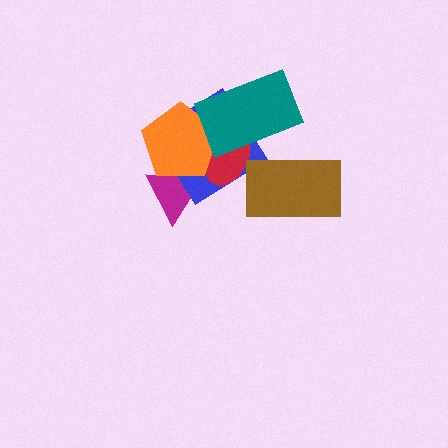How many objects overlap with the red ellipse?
3 objects overlap with the red ellipse.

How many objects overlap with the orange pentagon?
4 objects overlap with the orange pentagon.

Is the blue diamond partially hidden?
Yes, it is partially covered by another shape.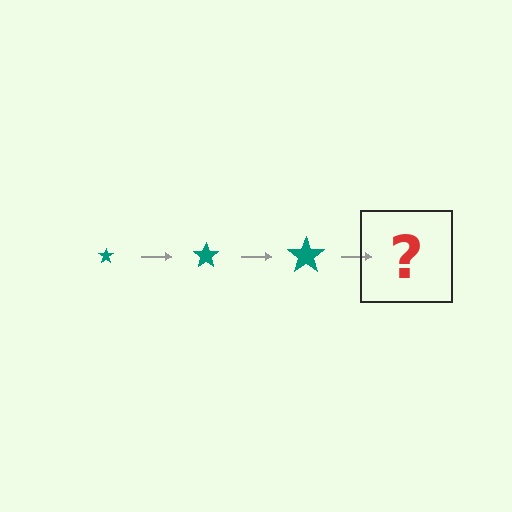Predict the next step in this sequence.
The next step is a teal star, larger than the previous one.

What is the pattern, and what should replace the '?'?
The pattern is that the star gets progressively larger each step. The '?' should be a teal star, larger than the previous one.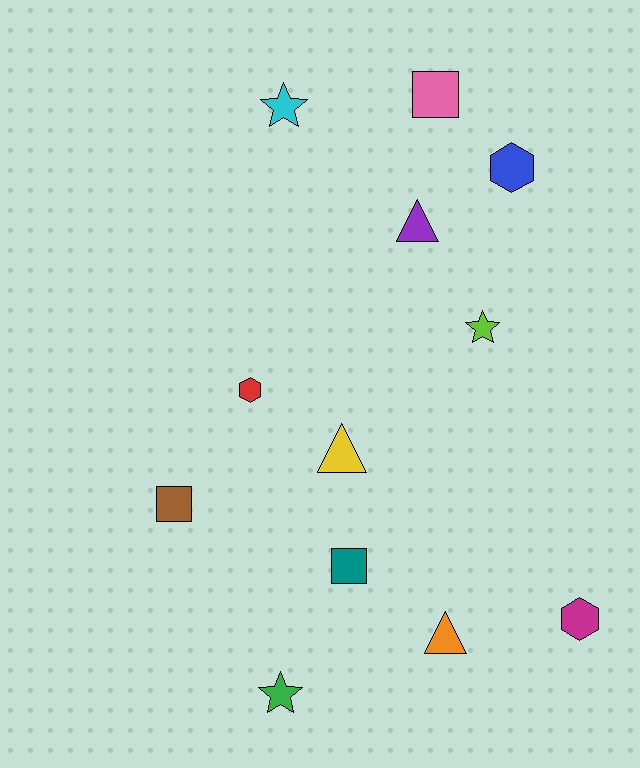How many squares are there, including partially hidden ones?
There are 3 squares.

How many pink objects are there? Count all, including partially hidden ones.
There is 1 pink object.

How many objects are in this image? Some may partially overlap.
There are 12 objects.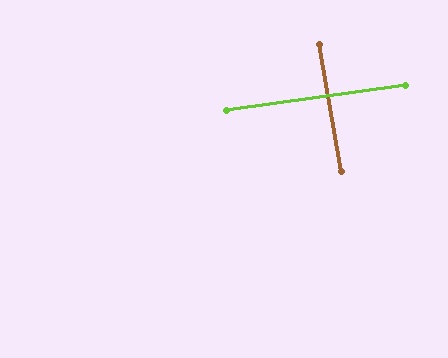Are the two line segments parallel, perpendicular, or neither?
Perpendicular — they meet at approximately 88°.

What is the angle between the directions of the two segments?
Approximately 88 degrees.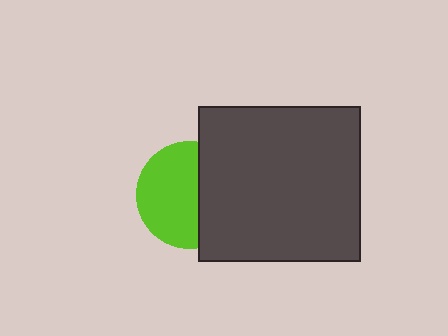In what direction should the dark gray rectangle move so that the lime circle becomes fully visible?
The dark gray rectangle should move right. That is the shortest direction to clear the overlap and leave the lime circle fully visible.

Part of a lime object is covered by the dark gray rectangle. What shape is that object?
It is a circle.